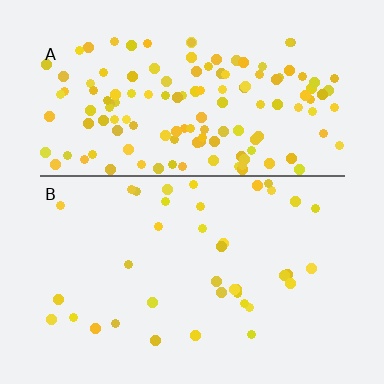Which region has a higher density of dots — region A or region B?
A (the top).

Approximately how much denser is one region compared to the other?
Approximately 3.6× — region A over region B.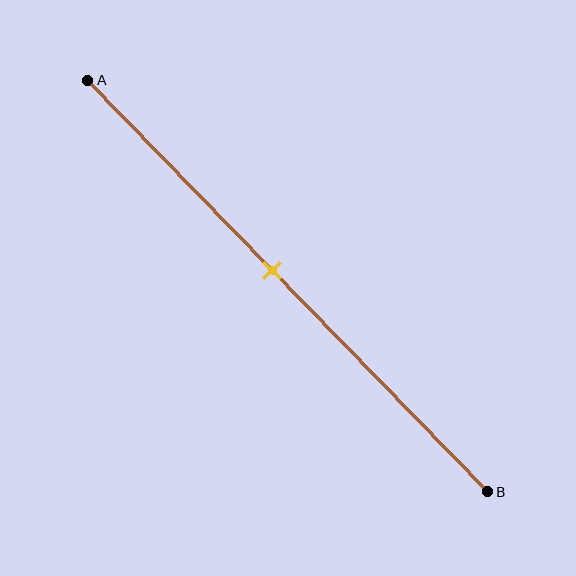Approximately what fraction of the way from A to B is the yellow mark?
The yellow mark is approximately 45% of the way from A to B.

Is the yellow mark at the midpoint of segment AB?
No, the mark is at about 45% from A, not at the 50% midpoint.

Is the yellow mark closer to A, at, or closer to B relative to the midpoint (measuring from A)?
The yellow mark is closer to point A than the midpoint of segment AB.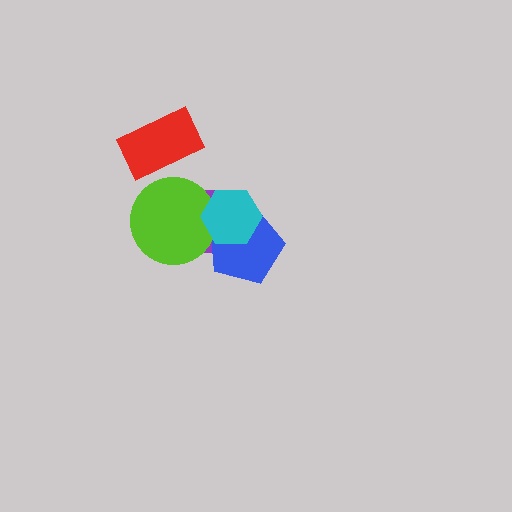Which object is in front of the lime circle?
The cyan hexagon is in front of the lime circle.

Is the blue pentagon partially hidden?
Yes, it is partially covered by another shape.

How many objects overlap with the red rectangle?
0 objects overlap with the red rectangle.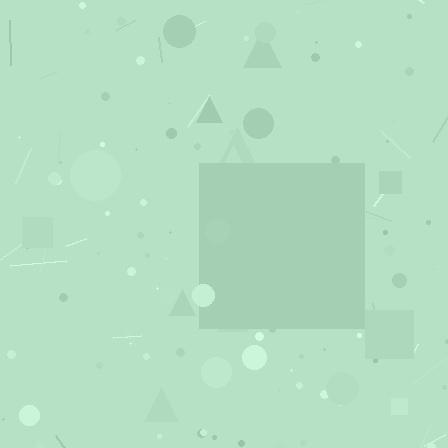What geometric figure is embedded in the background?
A square is embedded in the background.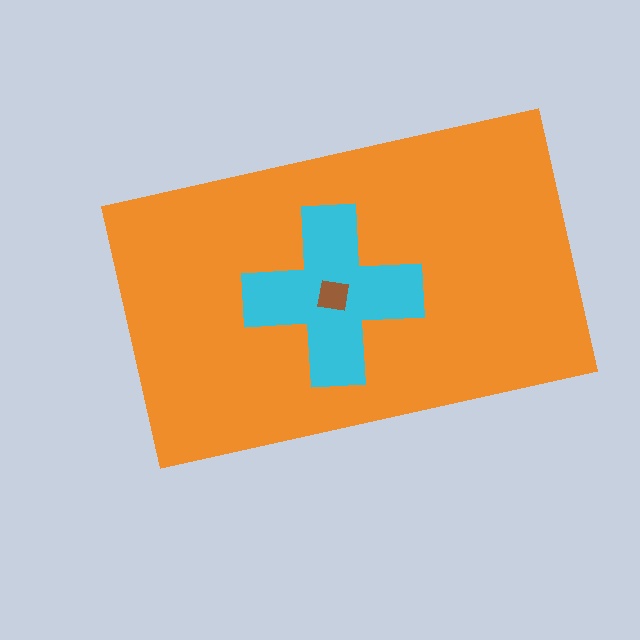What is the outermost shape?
The orange rectangle.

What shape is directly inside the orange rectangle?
The cyan cross.